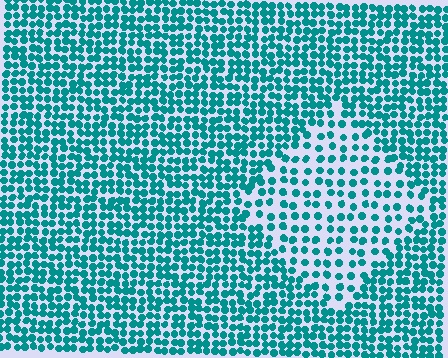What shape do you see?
I see a diamond.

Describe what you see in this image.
The image contains small teal elements arranged at two different densities. A diamond-shaped region is visible where the elements are less densely packed than the surrounding area.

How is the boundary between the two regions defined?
The boundary is defined by a change in element density (approximately 2.0x ratio). All elements are the same color, size, and shape.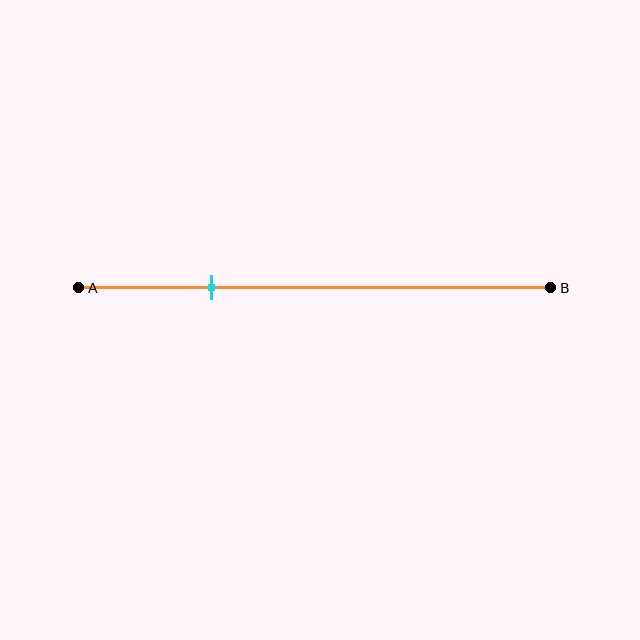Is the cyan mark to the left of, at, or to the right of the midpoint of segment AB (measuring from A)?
The cyan mark is to the left of the midpoint of segment AB.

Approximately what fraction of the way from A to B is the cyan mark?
The cyan mark is approximately 30% of the way from A to B.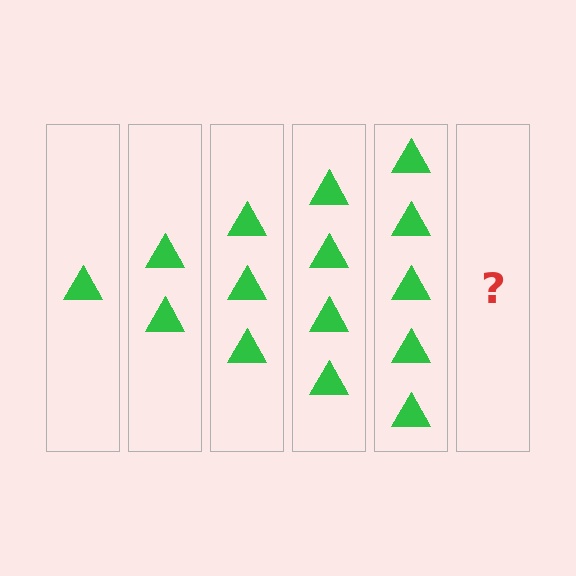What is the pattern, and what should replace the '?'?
The pattern is that each step adds one more triangle. The '?' should be 6 triangles.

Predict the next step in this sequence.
The next step is 6 triangles.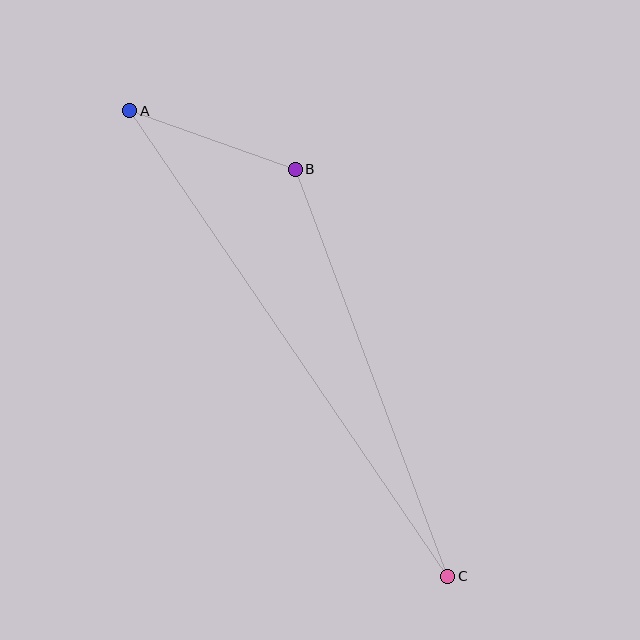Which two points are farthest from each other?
Points A and C are farthest from each other.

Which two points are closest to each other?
Points A and B are closest to each other.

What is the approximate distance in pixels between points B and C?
The distance between B and C is approximately 435 pixels.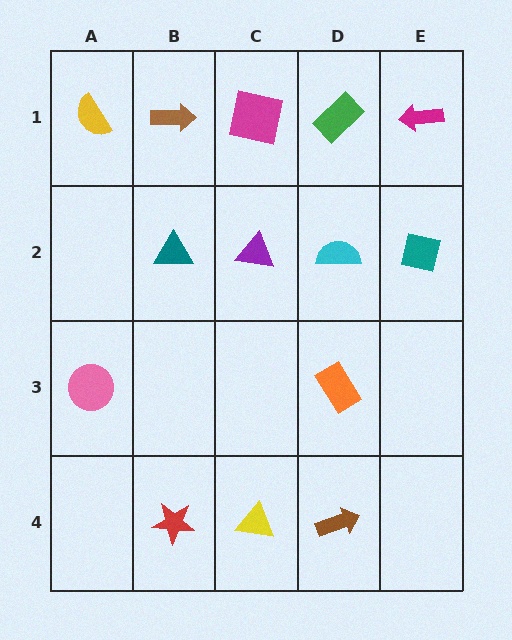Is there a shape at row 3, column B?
No, that cell is empty.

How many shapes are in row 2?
4 shapes.